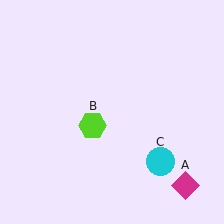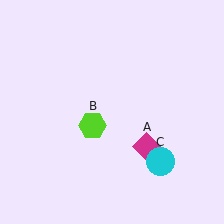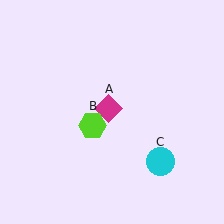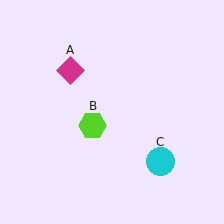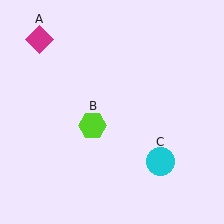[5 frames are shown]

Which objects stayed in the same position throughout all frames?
Lime hexagon (object B) and cyan circle (object C) remained stationary.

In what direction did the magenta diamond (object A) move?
The magenta diamond (object A) moved up and to the left.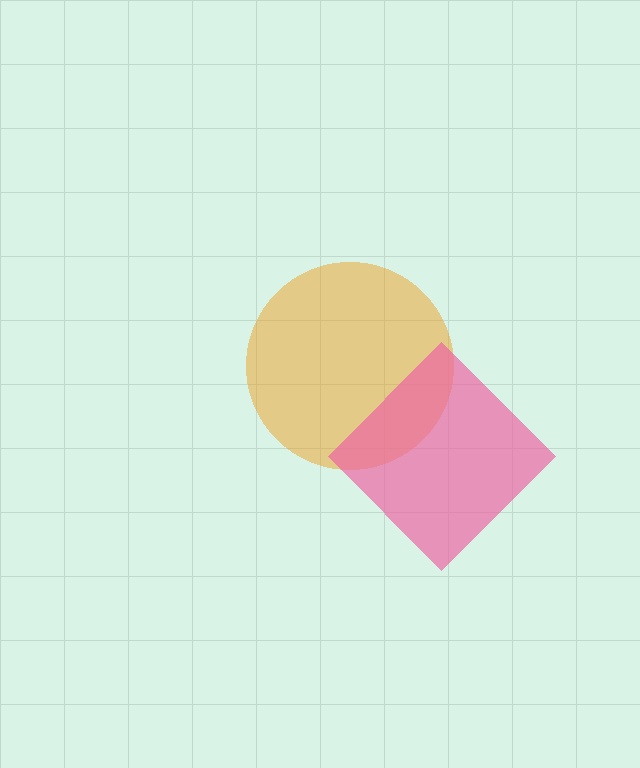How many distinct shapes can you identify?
There are 2 distinct shapes: an orange circle, a pink diamond.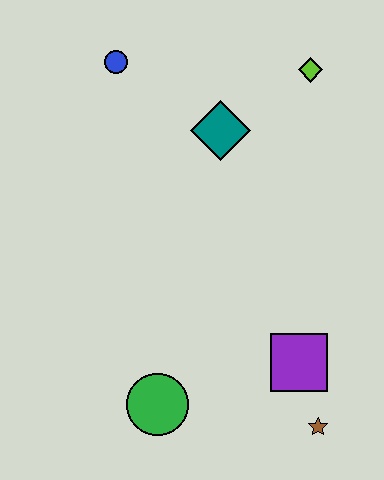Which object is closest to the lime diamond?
The teal diamond is closest to the lime diamond.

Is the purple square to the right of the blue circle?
Yes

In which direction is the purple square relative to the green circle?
The purple square is to the right of the green circle.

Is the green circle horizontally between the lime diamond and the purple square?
No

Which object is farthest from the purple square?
The blue circle is farthest from the purple square.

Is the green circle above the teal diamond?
No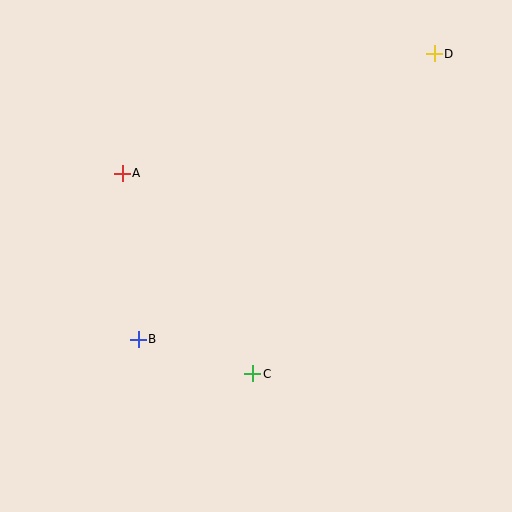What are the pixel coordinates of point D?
Point D is at (434, 54).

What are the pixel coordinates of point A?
Point A is at (122, 173).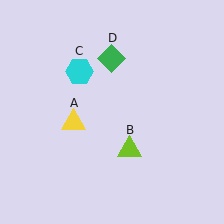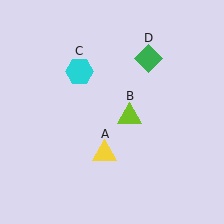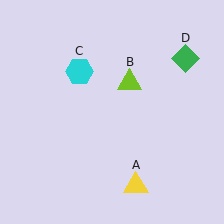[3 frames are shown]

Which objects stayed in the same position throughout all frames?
Cyan hexagon (object C) remained stationary.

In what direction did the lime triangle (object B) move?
The lime triangle (object B) moved up.